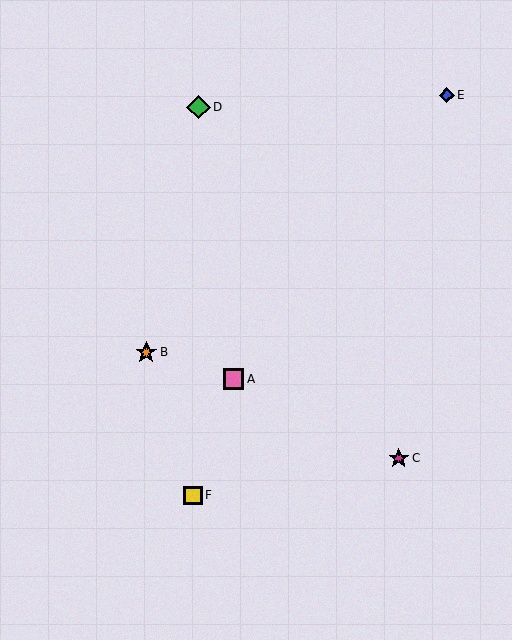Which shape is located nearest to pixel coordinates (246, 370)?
The pink square (labeled A) at (234, 379) is nearest to that location.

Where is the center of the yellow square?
The center of the yellow square is at (193, 495).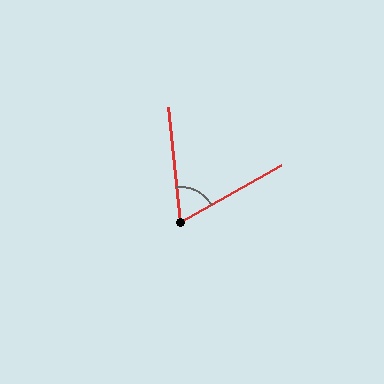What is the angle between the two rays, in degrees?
Approximately 67 degrees.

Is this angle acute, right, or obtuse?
It is acute.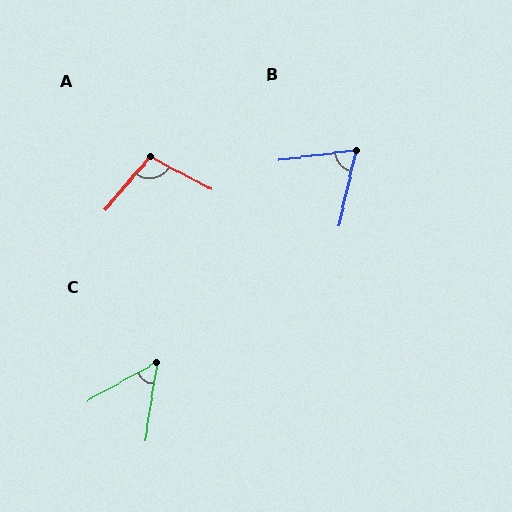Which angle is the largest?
A, at approximately 102 degrees.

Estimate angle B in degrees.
Approximately 70 degrees.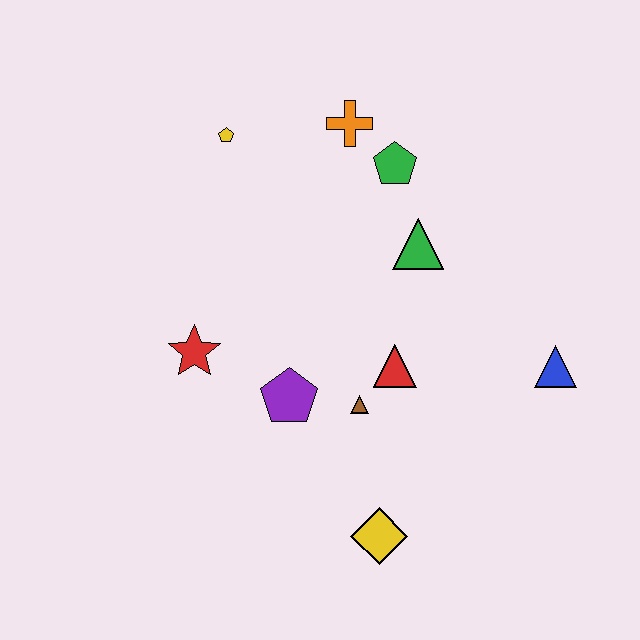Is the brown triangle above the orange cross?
No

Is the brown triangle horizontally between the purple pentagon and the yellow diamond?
Yes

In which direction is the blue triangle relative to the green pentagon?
The blue triangle is below the green pentagon.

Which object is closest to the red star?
The purple pentagon is closest to the red star.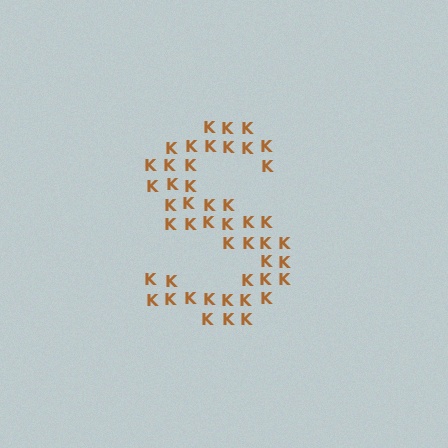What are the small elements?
The small elements are letter K's.